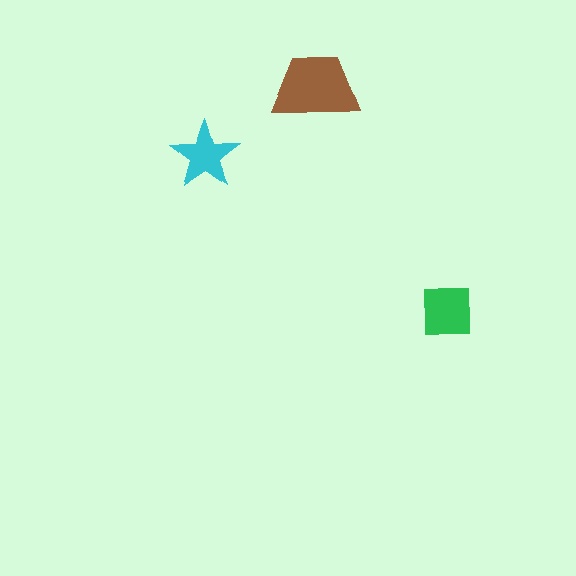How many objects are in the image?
There are 3 objects in the image.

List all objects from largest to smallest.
The brown trapezoid, the green square, the cyan star.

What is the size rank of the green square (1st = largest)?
2nd.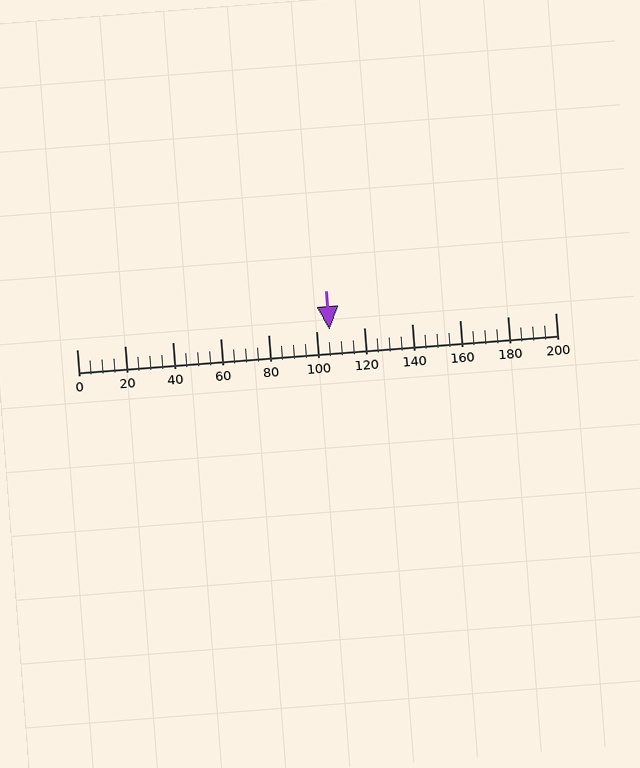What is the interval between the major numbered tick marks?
The major tick marks are spaced 20 units apart.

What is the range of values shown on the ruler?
The ruler shows values from 0 to 200.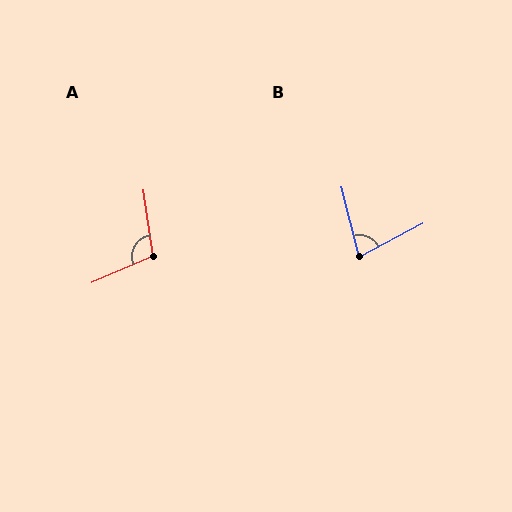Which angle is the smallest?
B, at approximately 76 degrees.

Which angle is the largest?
A, at approximately 105 degrees.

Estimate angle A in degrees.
Approximately 105 degrees.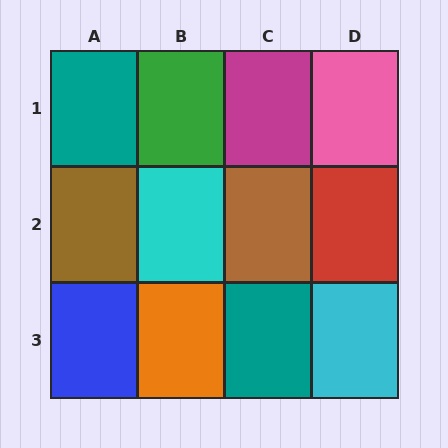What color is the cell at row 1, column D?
Pink.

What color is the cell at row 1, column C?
Magenta.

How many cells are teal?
2 cells are teal.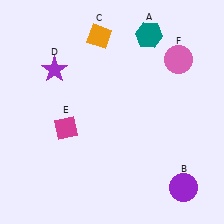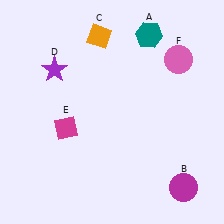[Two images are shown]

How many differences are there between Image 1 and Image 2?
There is 1 difference between the two images.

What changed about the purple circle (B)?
In Image 1, B is purple. In Image 2, it changed to magenta.